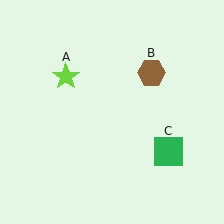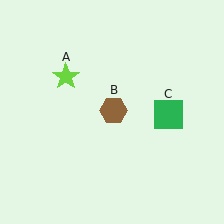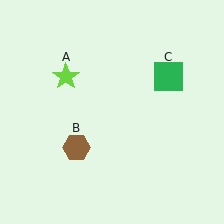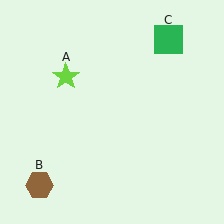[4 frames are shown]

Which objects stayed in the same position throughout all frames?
Lime star (object A) remained stationary.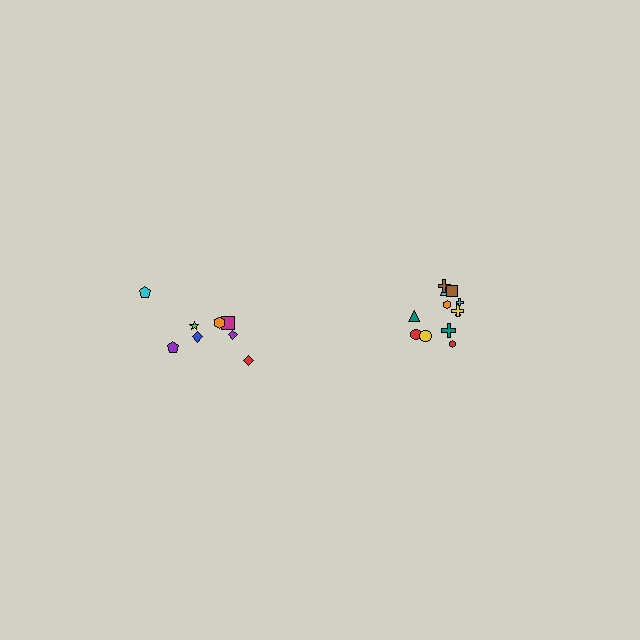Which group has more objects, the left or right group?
The right group.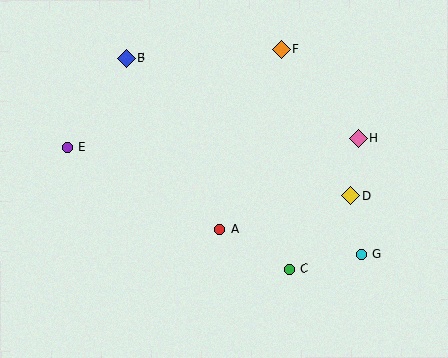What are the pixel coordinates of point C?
Point C is at (289, 269).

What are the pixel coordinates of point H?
Point H is at (358, 138).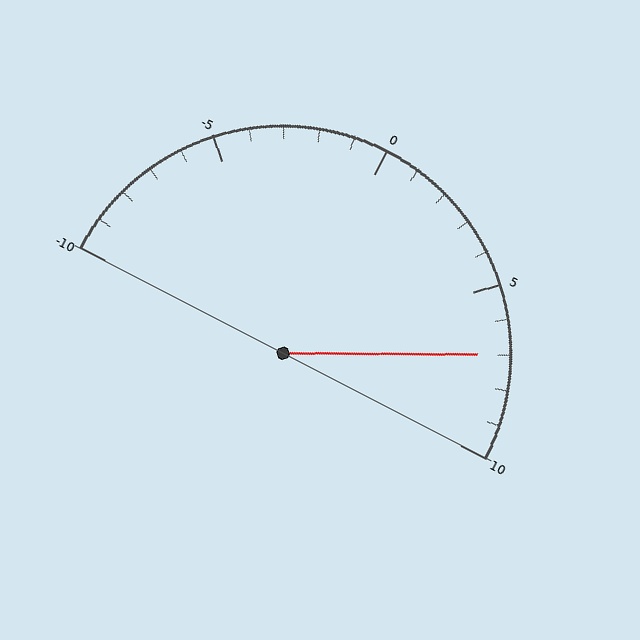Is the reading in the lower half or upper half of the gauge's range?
The reading is in the upper half of the range (-10 to 10).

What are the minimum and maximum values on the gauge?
The gauge ranges from -10 to 10.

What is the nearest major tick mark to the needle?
The nearest major tick mark is 5.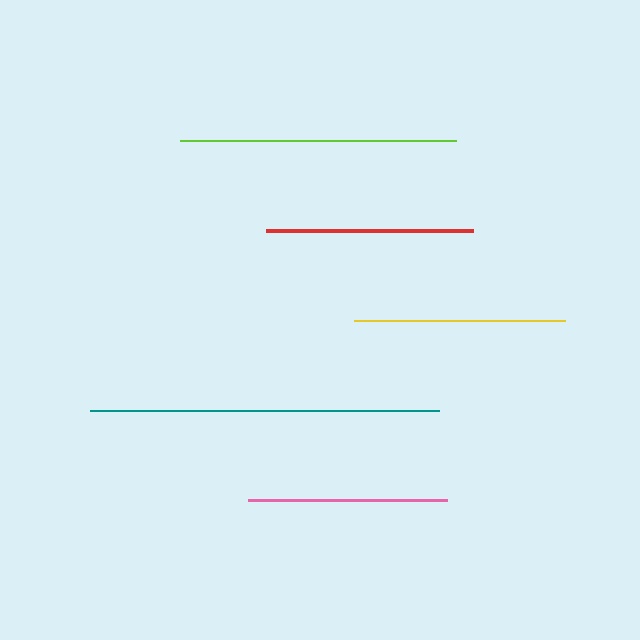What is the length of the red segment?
The red segment is approximately 207 pixels long.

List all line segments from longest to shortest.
From longest to shortest: teal, lime, yellow, red, pink.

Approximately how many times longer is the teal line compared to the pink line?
The teal line is approximately 1.8 times the length of the pink line.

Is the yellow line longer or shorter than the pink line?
The yellow line is longer than the pink line.